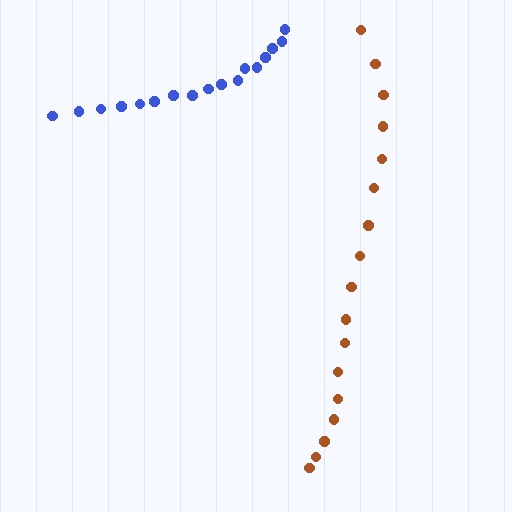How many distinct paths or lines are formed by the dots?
There are 2 distinct paths.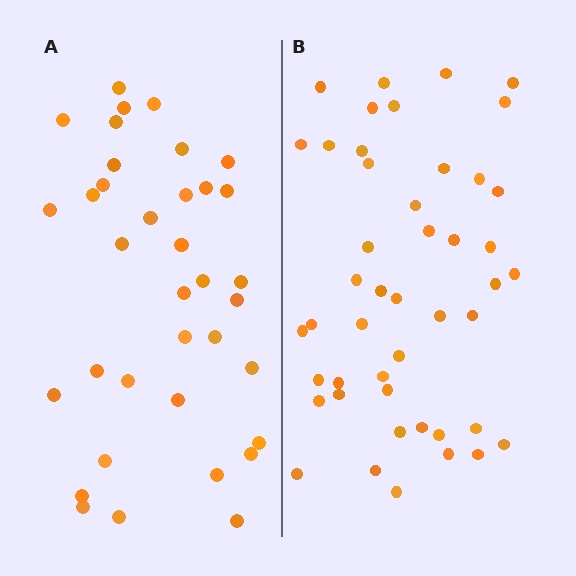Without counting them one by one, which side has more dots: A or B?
Region B (the right region) has more dots.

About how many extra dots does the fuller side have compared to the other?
Region B has roughly 10 or so more dots than region A.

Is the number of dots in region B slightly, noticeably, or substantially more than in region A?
Region B has noticeably more, but not dramatically so. The ratio is roughly 1.3 to 1.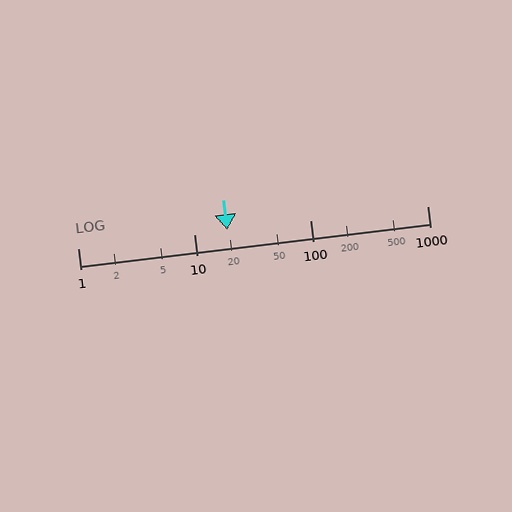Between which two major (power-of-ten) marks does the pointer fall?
The pointer is between 10 and 100.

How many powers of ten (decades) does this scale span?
The scale spans 3 decades, from 1 to 1000.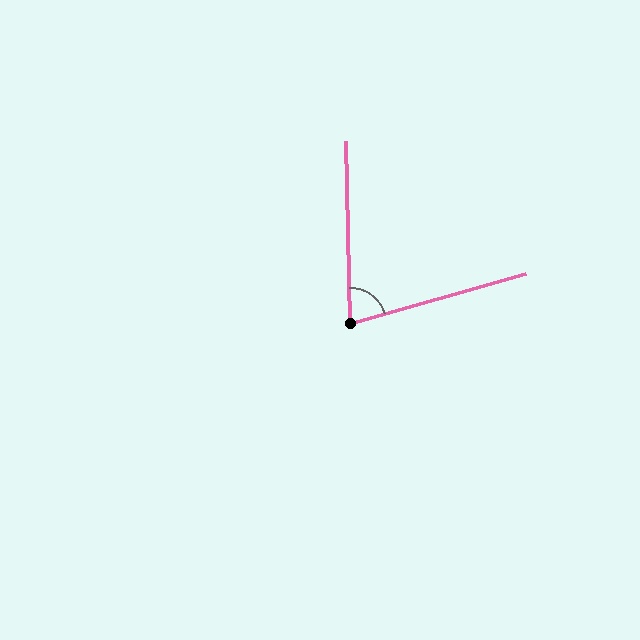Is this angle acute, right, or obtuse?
It is acute.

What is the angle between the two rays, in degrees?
Approximately 76 degrees.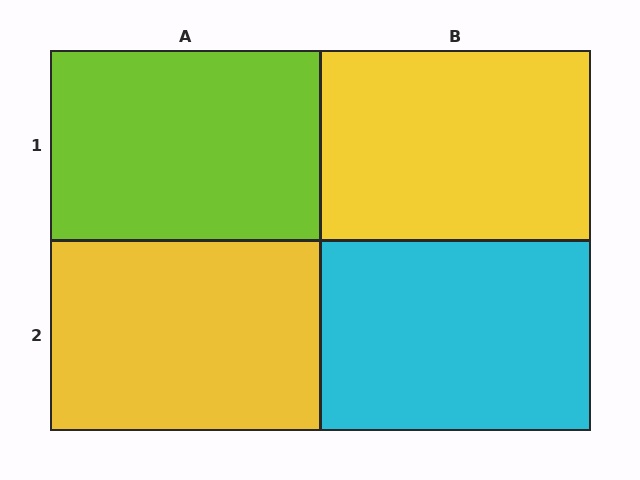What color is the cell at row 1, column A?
Lime.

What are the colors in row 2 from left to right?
Yellow, cyan.